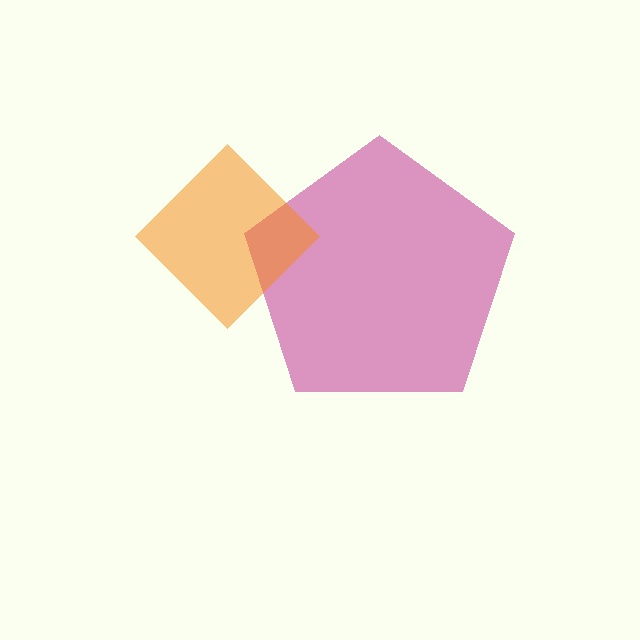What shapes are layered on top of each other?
The layered shapes are: a magenta pentagon, an orange diamond.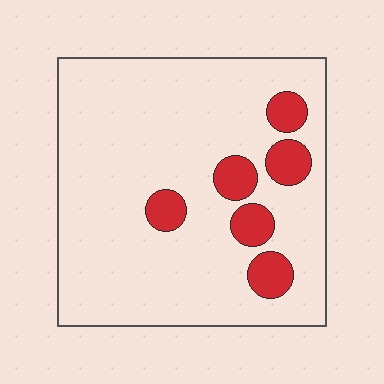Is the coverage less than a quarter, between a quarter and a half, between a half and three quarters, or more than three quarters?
Less than a quarter.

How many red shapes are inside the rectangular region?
6.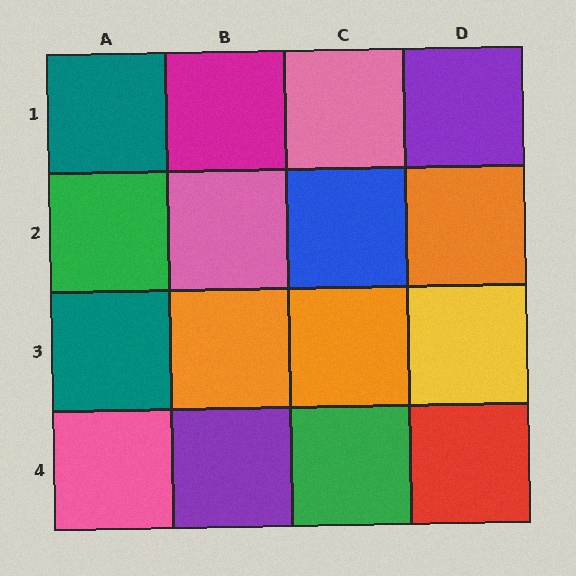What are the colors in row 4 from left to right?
Pink, purple, green, red.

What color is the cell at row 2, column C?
Blue.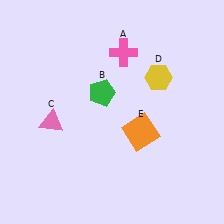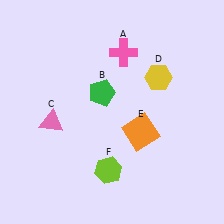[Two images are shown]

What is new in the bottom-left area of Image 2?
A lime hexagon (F) was added in the bottom-left area of Image 2.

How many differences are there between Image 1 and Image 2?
There is 1 difference between the two images.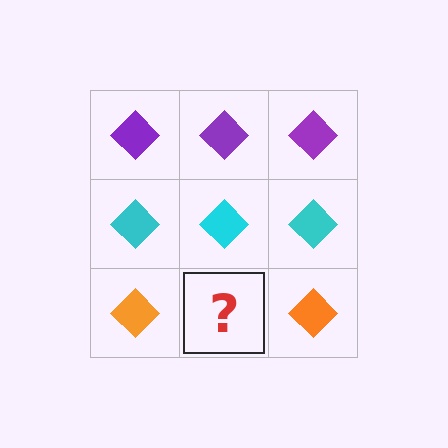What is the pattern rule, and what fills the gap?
The rule is that each row has a consistent color. The gap should be filled with an orange diamond.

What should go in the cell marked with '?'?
The missing cell should contain an orange diamond.